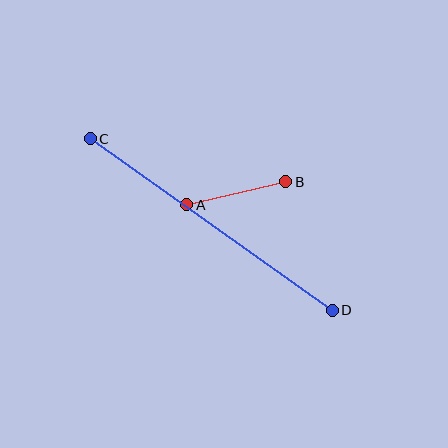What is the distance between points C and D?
The distance is approximately 296 pixels.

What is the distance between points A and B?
The distance is approximately 102 pixels.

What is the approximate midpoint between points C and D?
The midpoint is at approximately (211, 224) pixels.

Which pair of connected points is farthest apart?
Points C and D are farthest apart.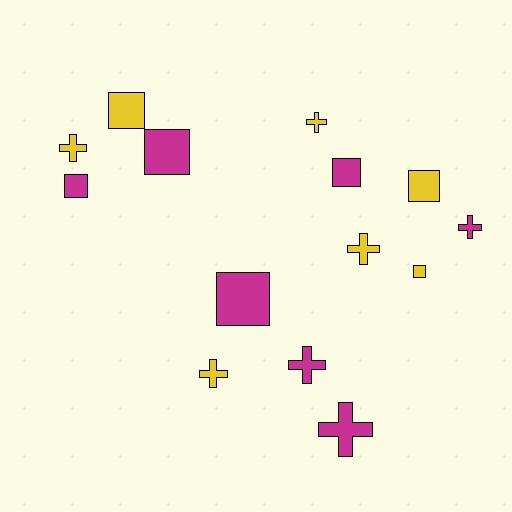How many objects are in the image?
There are 14 objects.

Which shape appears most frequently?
Square, with 7 objects.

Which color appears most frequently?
Magenta, with 7 objects.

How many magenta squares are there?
There are 4 magenta squares.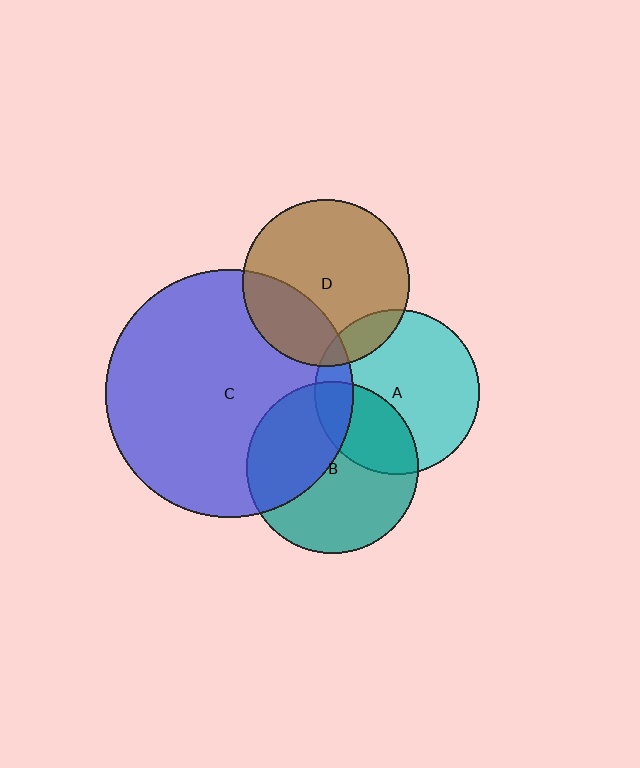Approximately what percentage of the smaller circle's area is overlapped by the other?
Approximately 15%.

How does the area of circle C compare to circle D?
Approximately 2.2 times.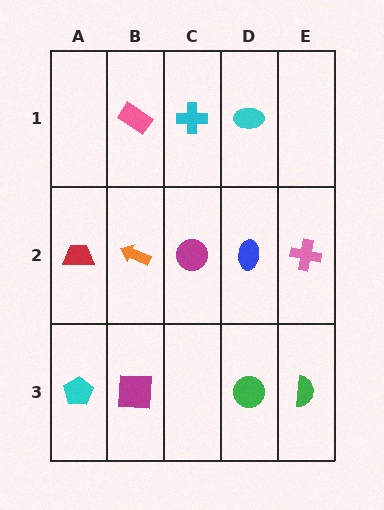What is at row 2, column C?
A magenta circle.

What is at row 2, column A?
A red trapezoid.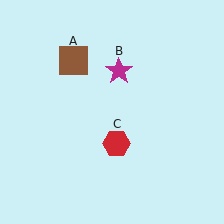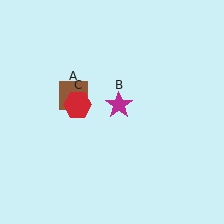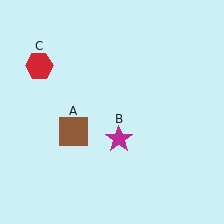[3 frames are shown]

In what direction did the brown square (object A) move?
The brown square (object A) moved down.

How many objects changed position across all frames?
3 objects changed position: brown square (object A), magenta star (object B), red hexagon (object C).